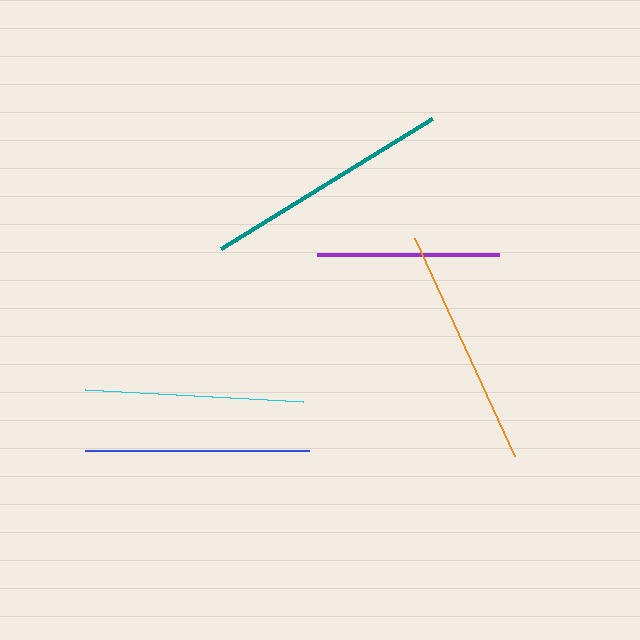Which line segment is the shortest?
The purple line is the shortest at approximately 182 pixels.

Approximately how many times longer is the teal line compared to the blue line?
The teal line is approximately 1.1 times the length of the blue line.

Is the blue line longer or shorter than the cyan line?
The blue line is longer than the cyan line.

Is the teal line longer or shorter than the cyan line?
The teal line is longer than the cyan line.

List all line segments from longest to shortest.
From longest to shortest: teal, orange, blue, cyan, purple.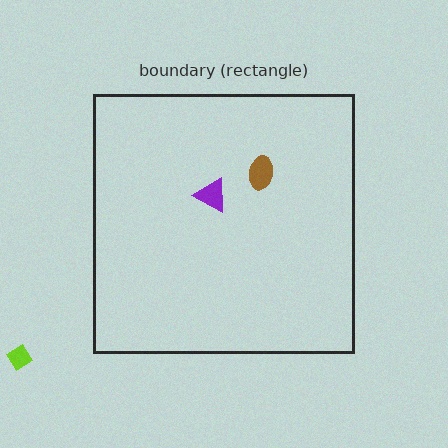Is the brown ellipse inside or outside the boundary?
Inside.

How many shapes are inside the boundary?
2 inside, 1 outside.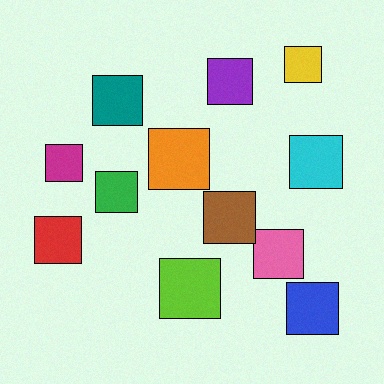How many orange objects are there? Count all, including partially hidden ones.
There is 1 orange object.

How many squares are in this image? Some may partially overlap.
There are 12 squares.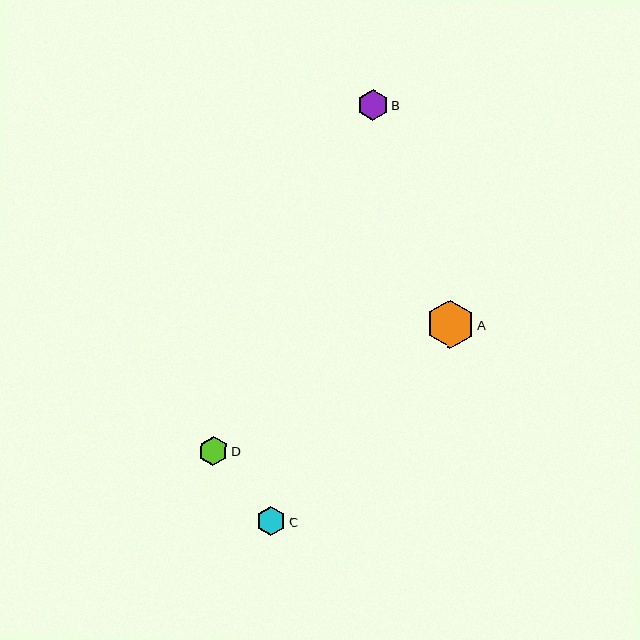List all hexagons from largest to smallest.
From largest to smallest: A, B, D, C.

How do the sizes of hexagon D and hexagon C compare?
Hexagon D and hexagon C are approximately the same size.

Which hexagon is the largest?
Hexagon A is the largest with a size of approximately 48 pixels.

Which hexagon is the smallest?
Hexagon C is the smallest with a size of approximately 29 pixels.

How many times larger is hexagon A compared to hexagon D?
Hexagon A is approximately 1.6 times the size of hexagon D.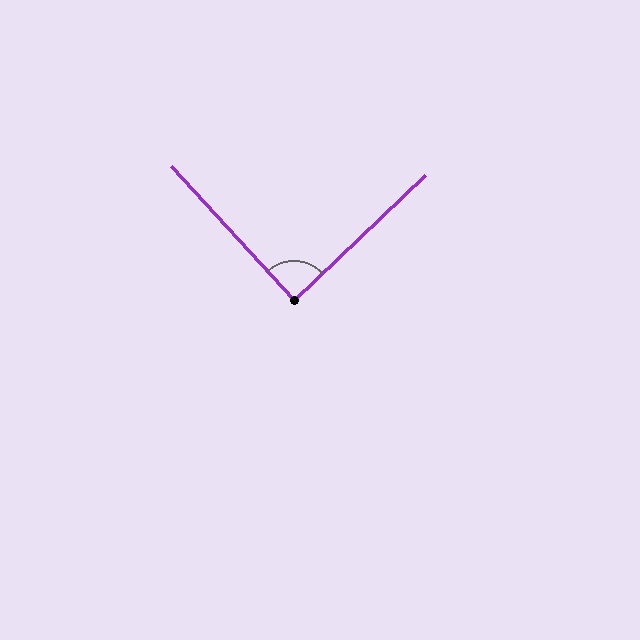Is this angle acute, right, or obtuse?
It is approximately a right angle.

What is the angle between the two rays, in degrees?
Approximately 89 degrees.